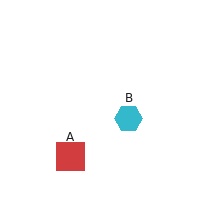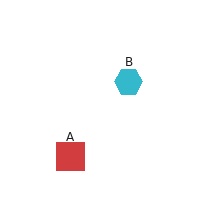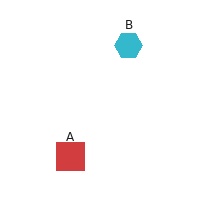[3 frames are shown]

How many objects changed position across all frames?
1 object changed position: cyan hexagon (object B).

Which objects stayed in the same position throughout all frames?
Red square (object A) remained stationary.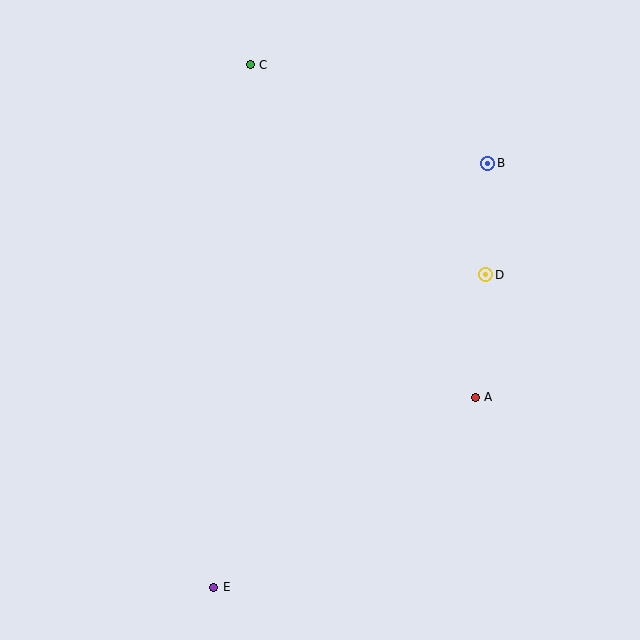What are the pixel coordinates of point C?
Point C is at (250, 65).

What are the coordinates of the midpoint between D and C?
The midpoint between D and C is at (368, 170).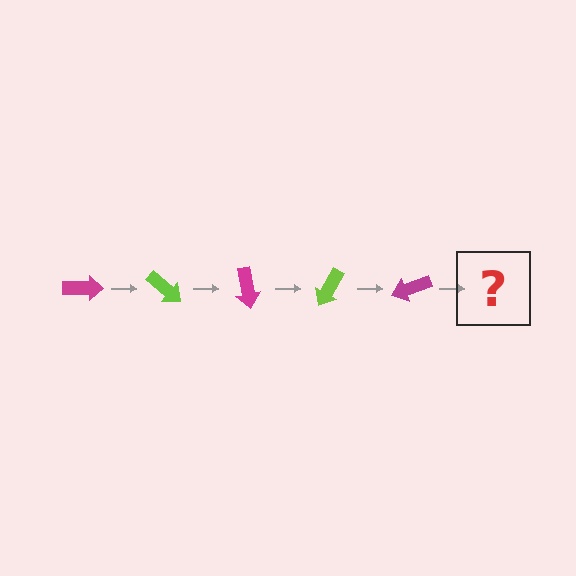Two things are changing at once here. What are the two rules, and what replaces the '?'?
The two rules are that it rotates 40 degrees each step and the color cycles through magenta and lime. The '?' should be a lime arrow, rotated 200 degrees from the start.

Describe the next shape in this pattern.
It should be a lime arrow, rotated 200 degrees from the start.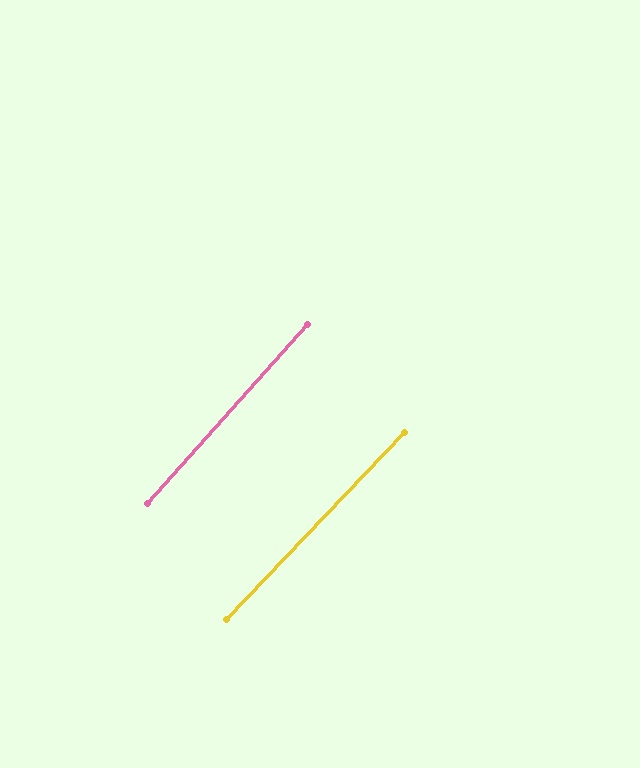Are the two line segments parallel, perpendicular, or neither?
Parallel — their directions differ by only 1.8°.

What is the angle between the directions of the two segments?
Approximately 2 degrees.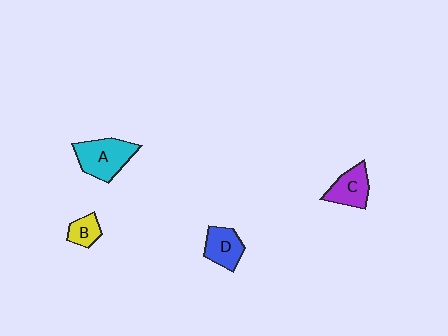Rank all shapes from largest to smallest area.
From largest to smallest: A (cyan), C (purple), D (blue), B (yellow).